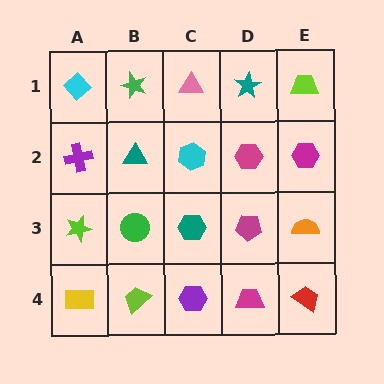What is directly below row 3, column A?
A yellow rectangle.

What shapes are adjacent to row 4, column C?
A teal hexagon (row 3, column C), a lime trapezoid (row 4, column B), a magenta trapezoid (row 4, column D).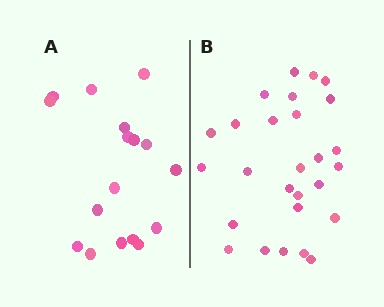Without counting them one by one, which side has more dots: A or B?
Region B (the right region) has more dots.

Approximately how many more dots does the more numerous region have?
Region B has roughly 10 or so more dots than region A.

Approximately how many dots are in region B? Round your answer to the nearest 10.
About 30 dots. (The exact count is 27, which rounds to 30.)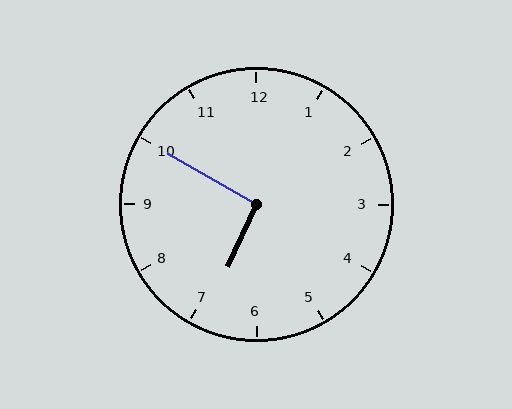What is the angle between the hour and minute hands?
Approximately 95 degrees.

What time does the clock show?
6:50.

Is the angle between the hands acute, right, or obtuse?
It is right.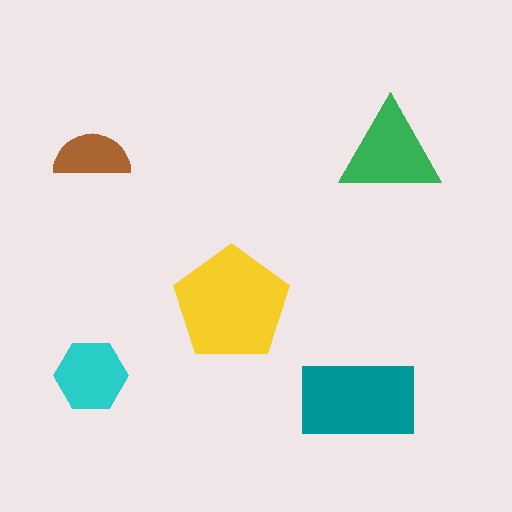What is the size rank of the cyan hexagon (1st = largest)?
4th.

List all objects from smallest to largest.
The brown semicircle, the cyan hexagon, the green triangle, the teal rectangle, the yellow pentagon.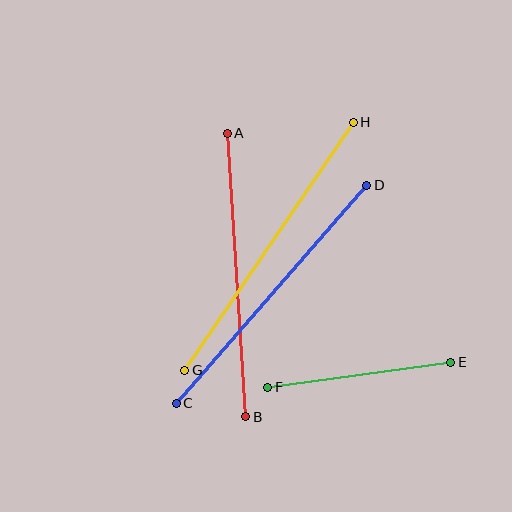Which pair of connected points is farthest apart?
Points G and H are farthest apart.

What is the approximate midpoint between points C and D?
The midpoint is at approximately (272, 294) pixels.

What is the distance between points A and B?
The distance is approximately 285 pixels.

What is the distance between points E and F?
The distance is approximately 185 pixels.